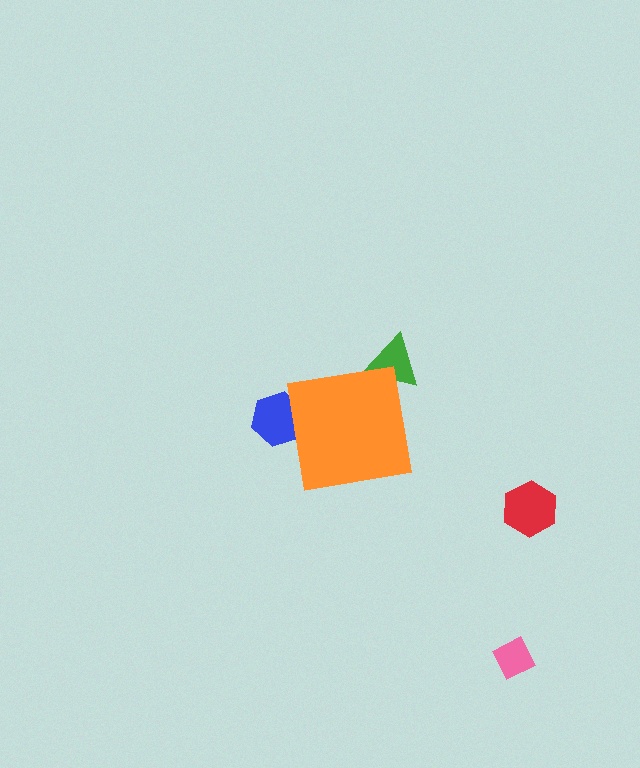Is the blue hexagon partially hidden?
Yes, the blue hexagon is partially hidden behind the orange square.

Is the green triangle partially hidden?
Yes, the green triangle is partially hidden behind the orange square.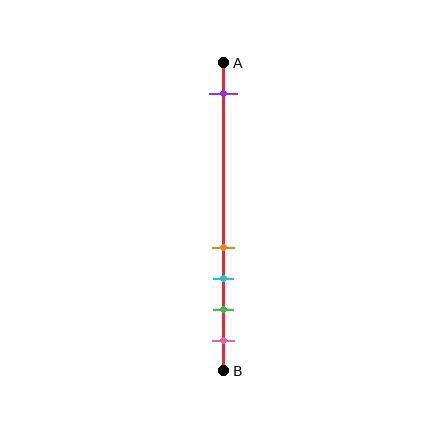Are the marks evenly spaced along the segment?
No, the marks are not evenly spaced.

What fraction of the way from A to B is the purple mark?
The purple mark is approximately 10% (0.1) of the way from A to B.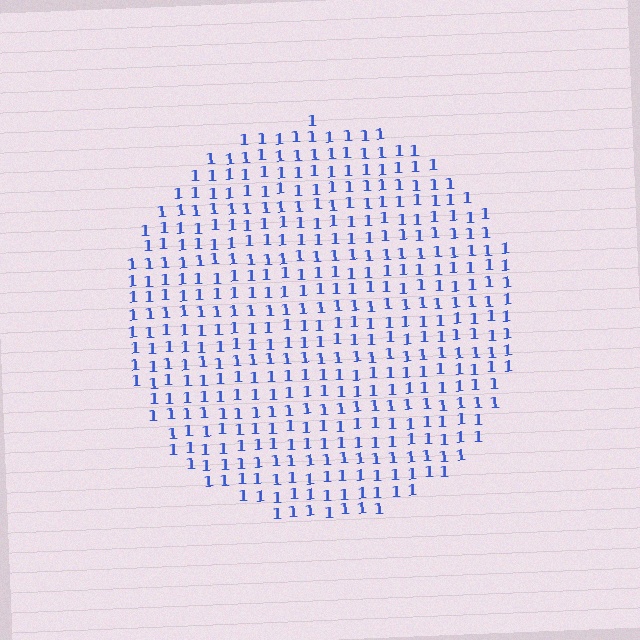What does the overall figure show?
The overall figure shows a circle.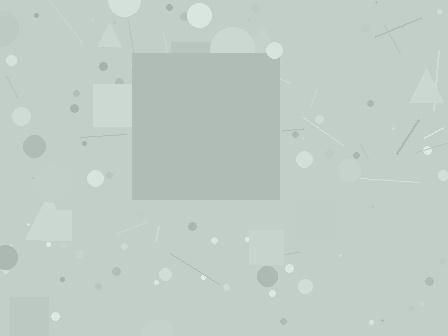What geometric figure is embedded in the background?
A square is embedded in the background.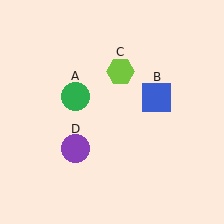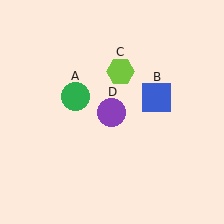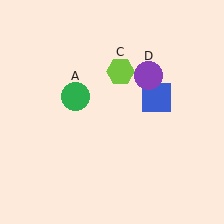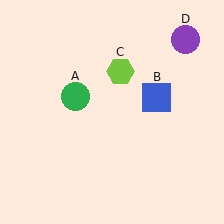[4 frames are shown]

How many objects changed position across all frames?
1 object changed position: purple circle (object D).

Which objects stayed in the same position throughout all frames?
Green circle (object A) and blue square (object B) and lime hexagon (object C) remained stationary.